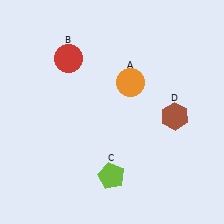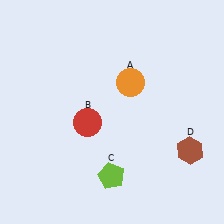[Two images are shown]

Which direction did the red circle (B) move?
The red circle (B) moved down.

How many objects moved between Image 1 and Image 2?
2 objects moved between the two images.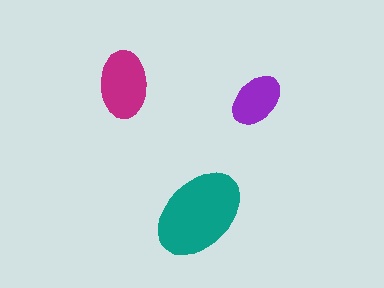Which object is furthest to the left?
The magenta ellipse is leftmost.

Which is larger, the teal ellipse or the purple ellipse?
The teal one.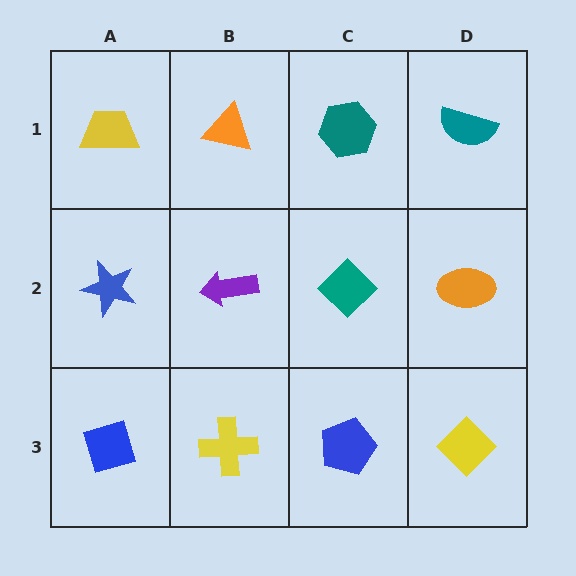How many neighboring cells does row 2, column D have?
3.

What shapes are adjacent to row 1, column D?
An orange ellipse (row 2, column D), a teal hexagon (row 1, column C).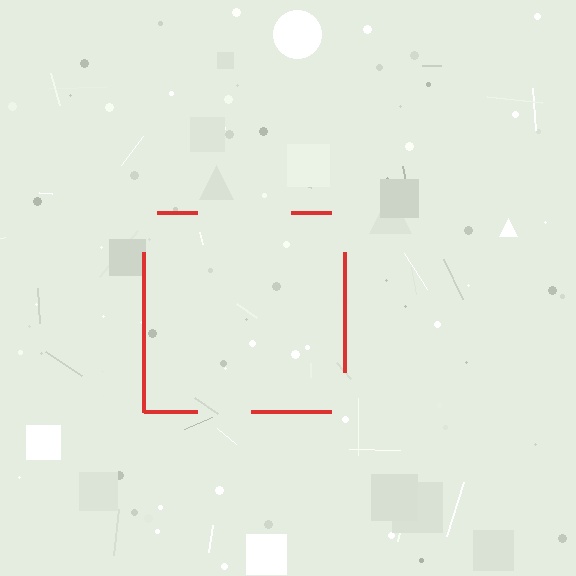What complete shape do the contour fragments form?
The contour fragments form a square.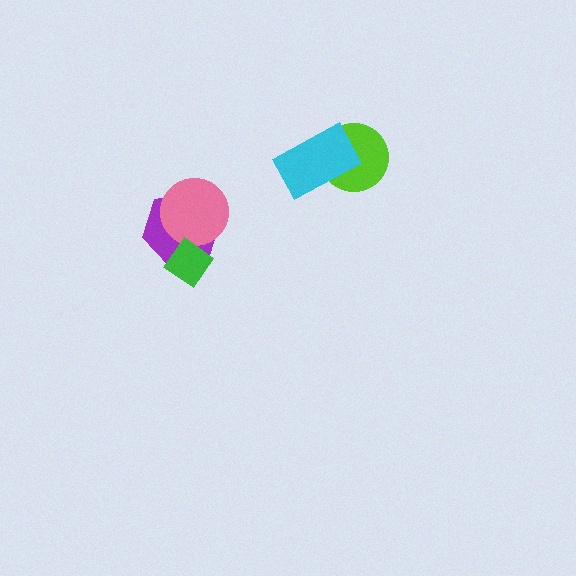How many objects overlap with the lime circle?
1 object overlaps with the lime circle.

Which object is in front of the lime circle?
The cyan rectangle is in front of the lime circle.